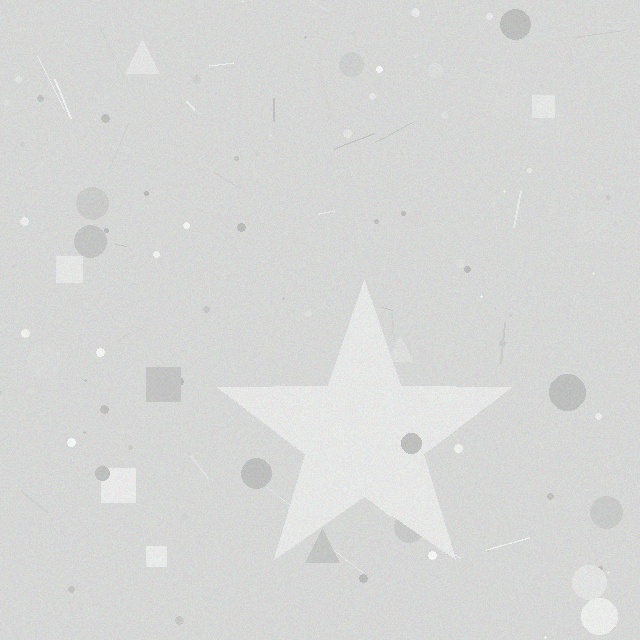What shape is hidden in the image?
A star is hidden in the image.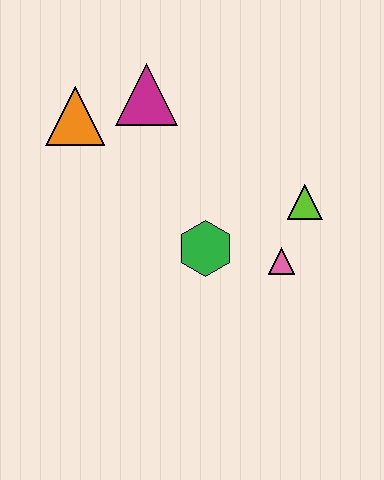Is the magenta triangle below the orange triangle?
No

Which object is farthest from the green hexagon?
The orange triangle is farthest from the green hexagon.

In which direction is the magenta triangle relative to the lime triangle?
The magenta triangle is to the left of the lime triangle.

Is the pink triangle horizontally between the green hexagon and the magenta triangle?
No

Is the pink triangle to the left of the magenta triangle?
No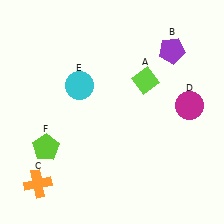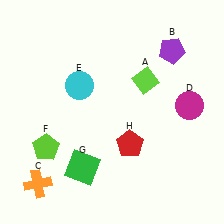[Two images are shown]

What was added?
A green square (G), a red pentagon (H) were added in Image 2.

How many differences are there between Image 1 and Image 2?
There are 2 differences between the two images.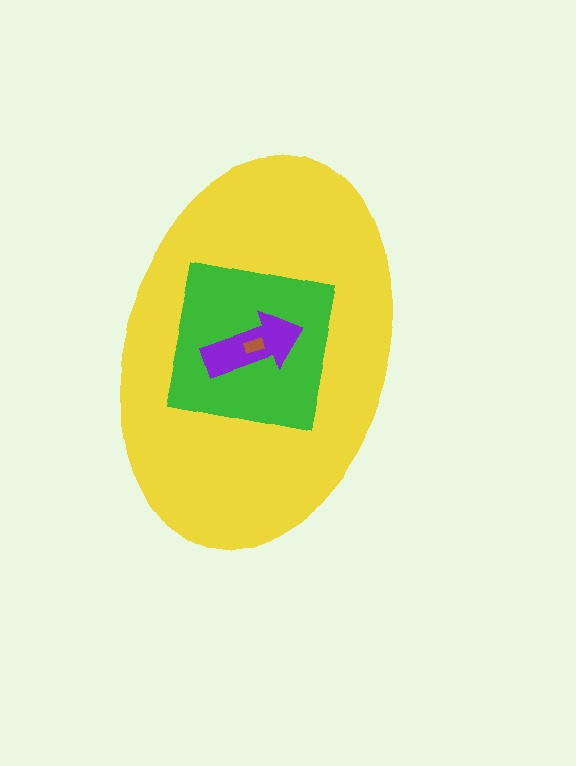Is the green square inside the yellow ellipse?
Yes.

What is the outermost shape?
The yellow ellipse.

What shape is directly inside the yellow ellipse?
The green square.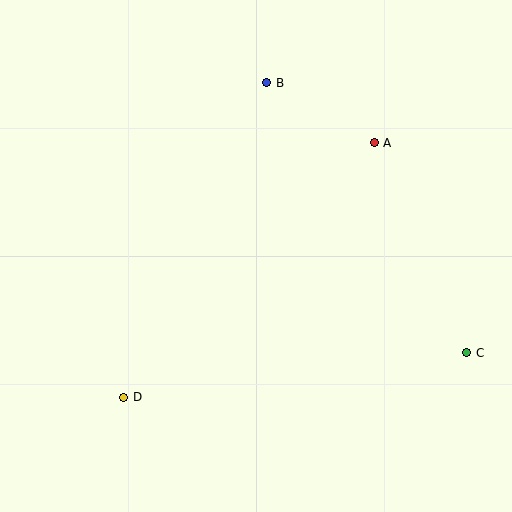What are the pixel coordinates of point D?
Point D is at (124, 397).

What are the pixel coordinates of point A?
Point A is at (374, 143).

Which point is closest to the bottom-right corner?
Point C is closest to the bottom-right corner.